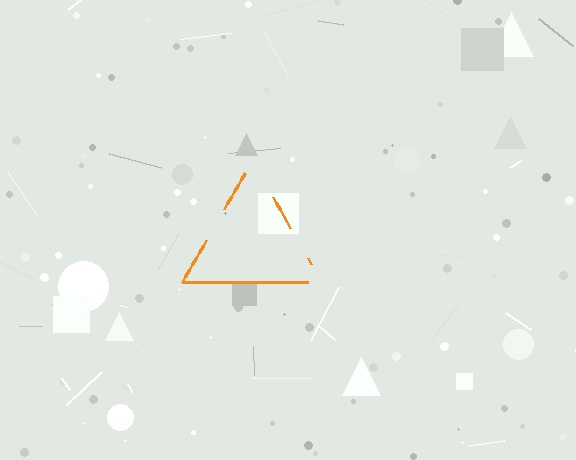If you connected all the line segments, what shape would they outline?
They would outline a triangle.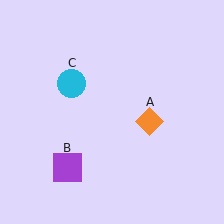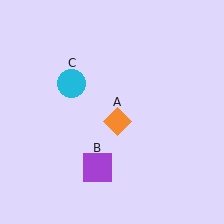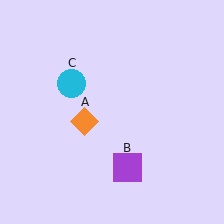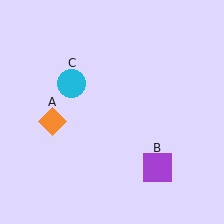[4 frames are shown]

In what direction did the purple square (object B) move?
The purple square (object B) moved right.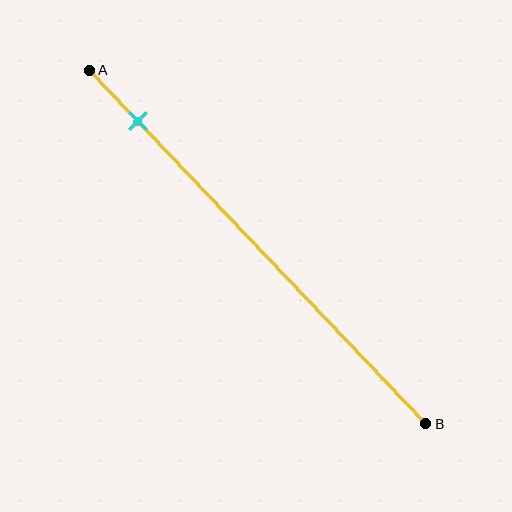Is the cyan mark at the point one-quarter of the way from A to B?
No, the mark is at about 15% from A, not at the 25% one-quarter point.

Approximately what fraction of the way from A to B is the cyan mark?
The cyan mark is approximately 15% of the way from A to B.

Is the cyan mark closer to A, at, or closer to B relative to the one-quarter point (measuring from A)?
The cyan mark is closer to point A than the one-quarter point of segment AB.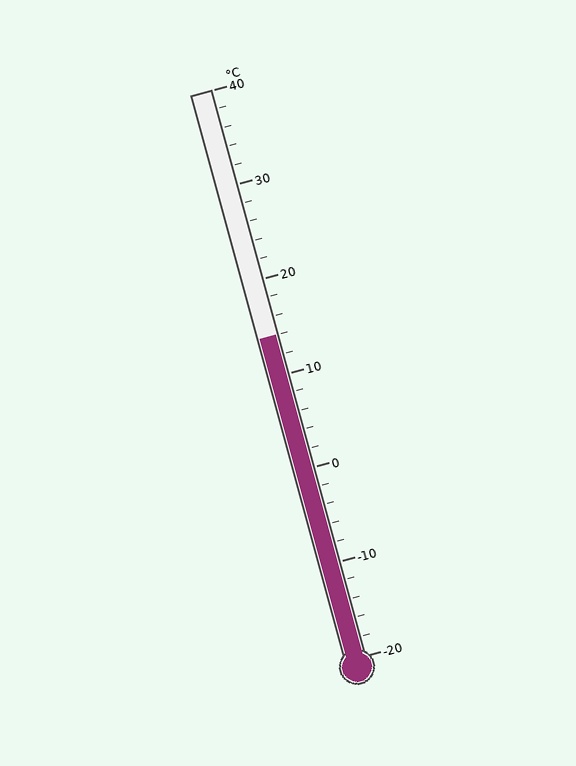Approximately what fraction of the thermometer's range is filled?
The thermometer is filled to approximately 55% of its range.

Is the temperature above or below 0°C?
The temperature is above 0°C.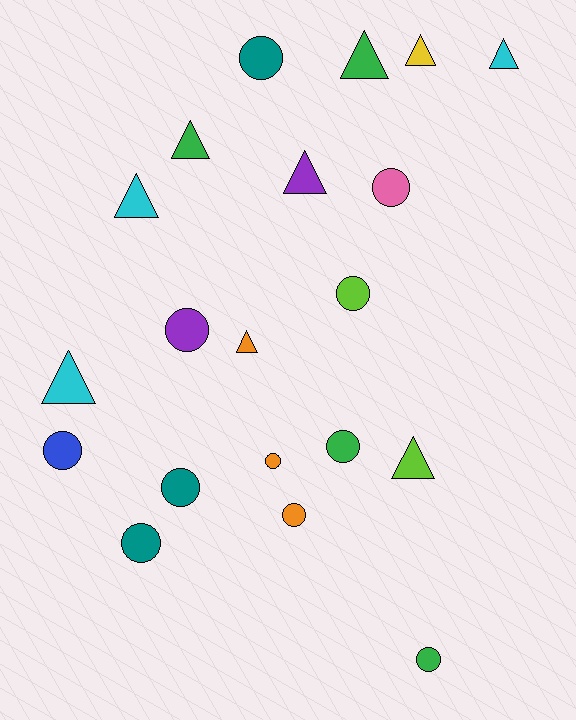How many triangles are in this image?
There are 9 triangles.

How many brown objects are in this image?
There are no brown objects.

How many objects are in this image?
There are 20 objects.